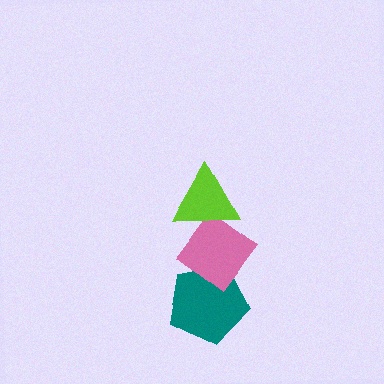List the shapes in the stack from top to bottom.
From top to bottom: the lime triangle, the pink diamond, the teal pentagon.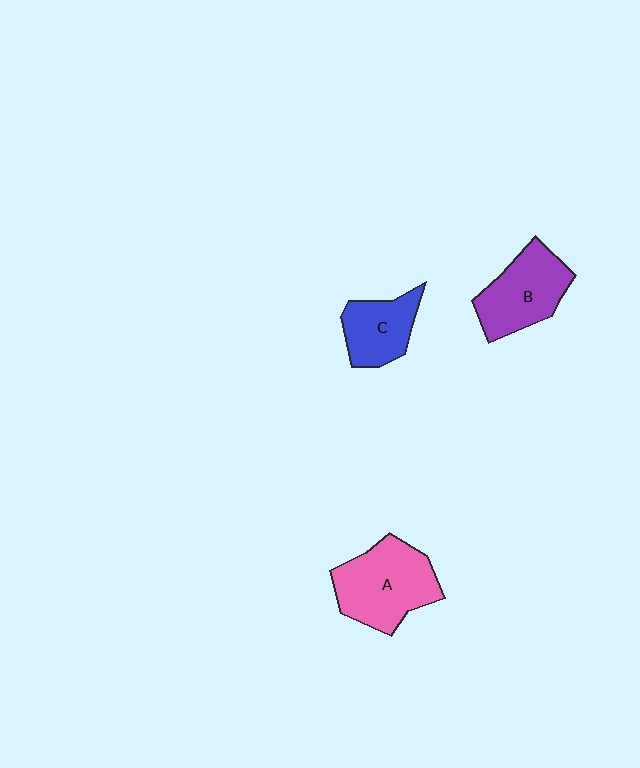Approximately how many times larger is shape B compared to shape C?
Approximately 1.3 times.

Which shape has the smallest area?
Shape C (blue).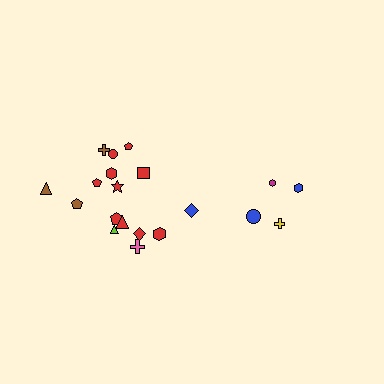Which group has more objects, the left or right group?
The left group.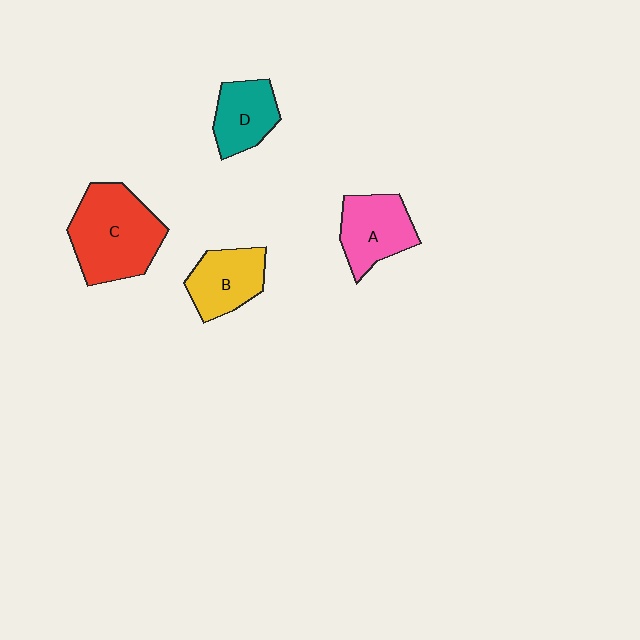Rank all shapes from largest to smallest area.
From largest to smallest: C (red), A (pink), B (yellow), D (teal).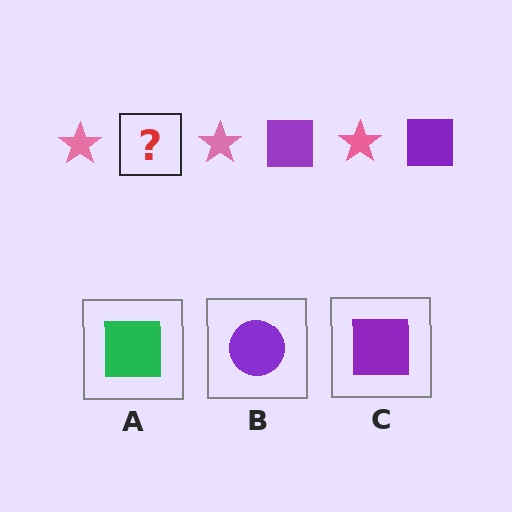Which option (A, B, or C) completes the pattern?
C.